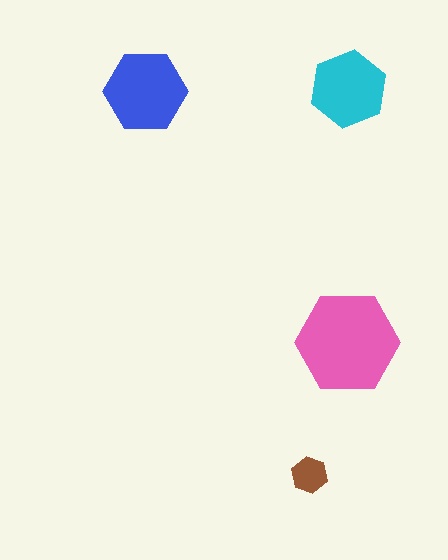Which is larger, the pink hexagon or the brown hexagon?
The pink one.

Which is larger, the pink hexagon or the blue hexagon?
The pink one.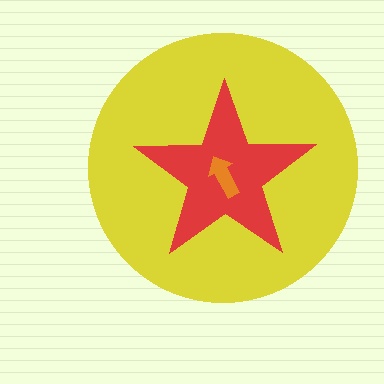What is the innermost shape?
The orange arrow.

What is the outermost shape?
The yellow circle.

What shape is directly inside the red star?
The orange arrow.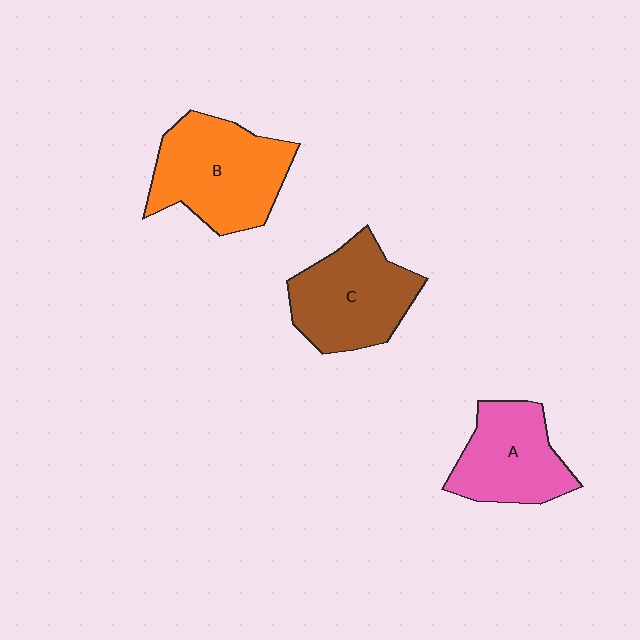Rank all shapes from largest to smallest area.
From largest to smallest: B (orange), C (brown), A (pink).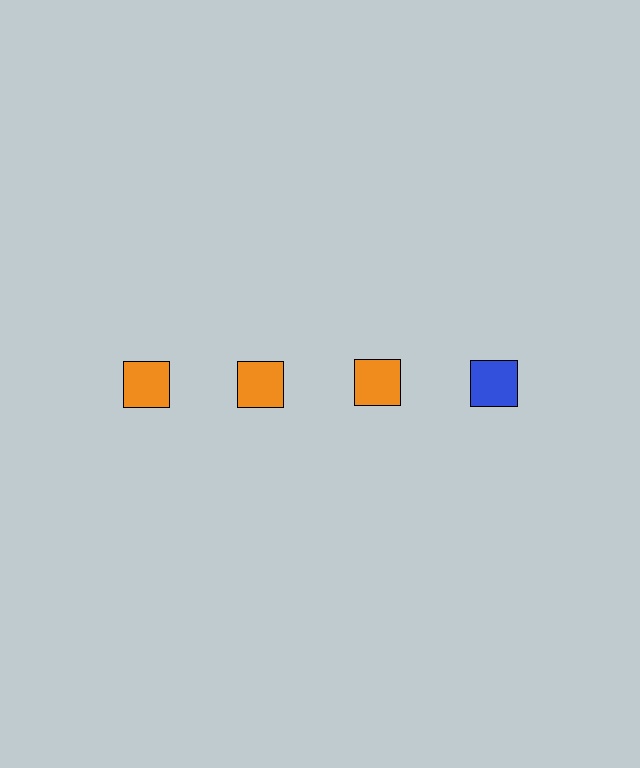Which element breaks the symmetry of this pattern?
The blue square in the top row, second from right column breaks the symmetry. All other shapes are orange squares.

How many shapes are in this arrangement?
There are 4 shapes arranged in a grid pattern.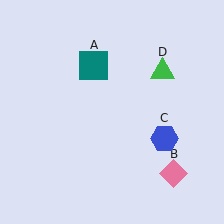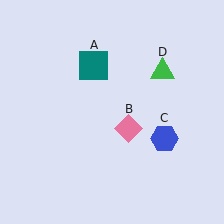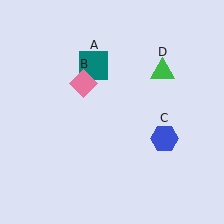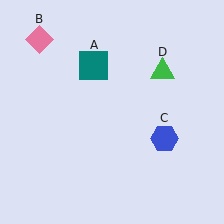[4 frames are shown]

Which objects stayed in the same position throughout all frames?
Teal square (object A) and blue hexagon (object C) and green triangle (object D) remained stationary.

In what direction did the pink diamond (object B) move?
The pink diamond (object B) moved up and to the left.